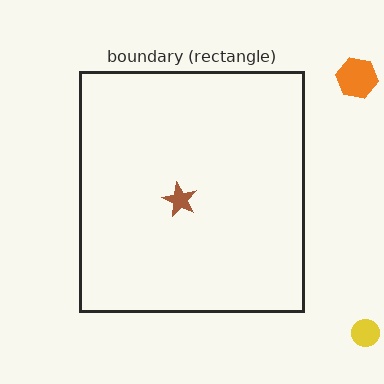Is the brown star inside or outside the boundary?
Inside.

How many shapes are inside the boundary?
1 inside, 2 outside.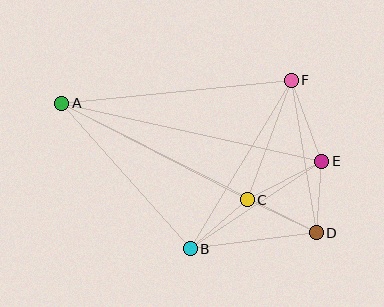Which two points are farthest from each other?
Points A and D are farthest from each other.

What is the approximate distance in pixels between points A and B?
The distance between A and B is approximately 194 pixels.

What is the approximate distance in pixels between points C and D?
The distance between C and D is approximately 76 pixels.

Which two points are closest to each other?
Points D and E are closest to each other.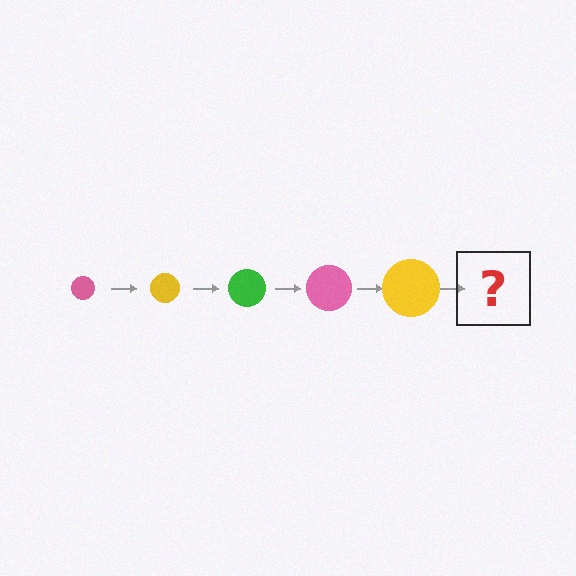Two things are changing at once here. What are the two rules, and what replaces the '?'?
The two rules are that the circle grows larger each step and the color cycles through pink, yellow, and green. The '?' should be a green circle, larger than the previous one.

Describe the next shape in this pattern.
It should be a green circle, larger than the previous one.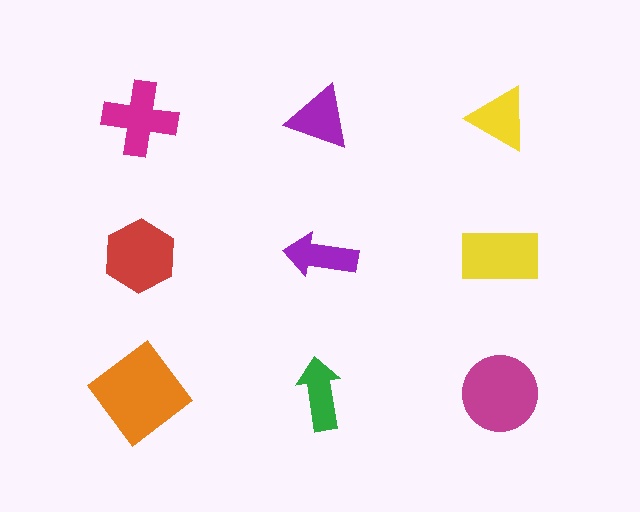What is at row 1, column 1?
A magenta cross.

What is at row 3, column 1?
An orange diamond.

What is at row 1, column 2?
A purple triangle.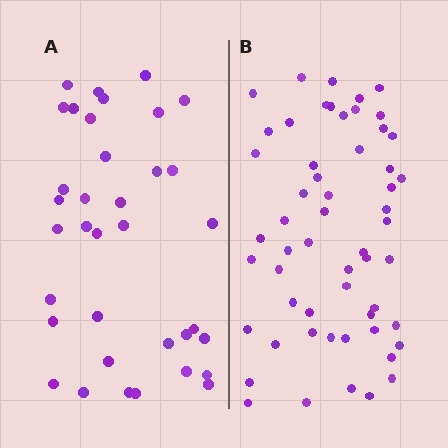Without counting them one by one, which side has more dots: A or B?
Region B (the right region) has more dots.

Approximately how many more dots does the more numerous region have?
Region B has approximately 20 more dots than region A.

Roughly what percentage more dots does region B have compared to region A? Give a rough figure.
About 55% more.